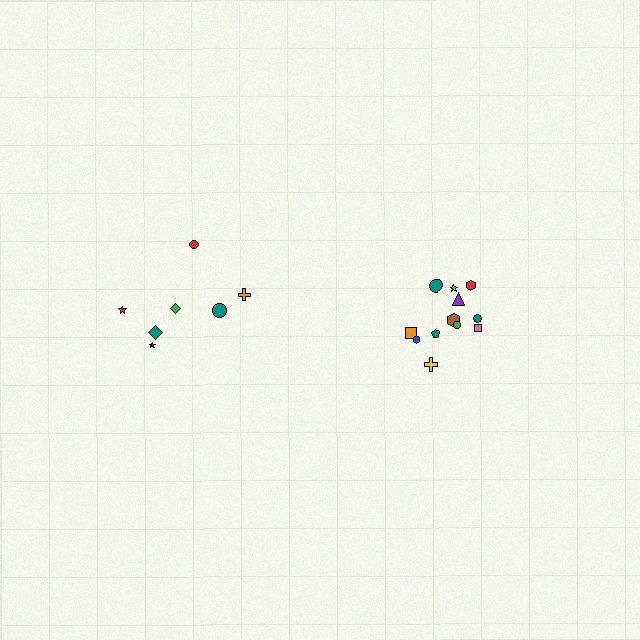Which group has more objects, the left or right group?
The right group.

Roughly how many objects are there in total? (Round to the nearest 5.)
Roughly 20 objects in total.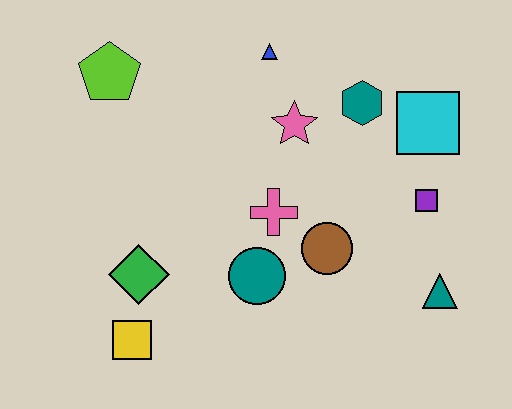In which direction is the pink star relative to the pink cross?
The pink star is above the pink cross.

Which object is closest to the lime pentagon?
The blue triangle is closest to the lime pentagon.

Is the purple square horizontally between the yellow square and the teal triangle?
Yes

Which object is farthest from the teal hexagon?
The yellow square is farthest from the teal hexagon.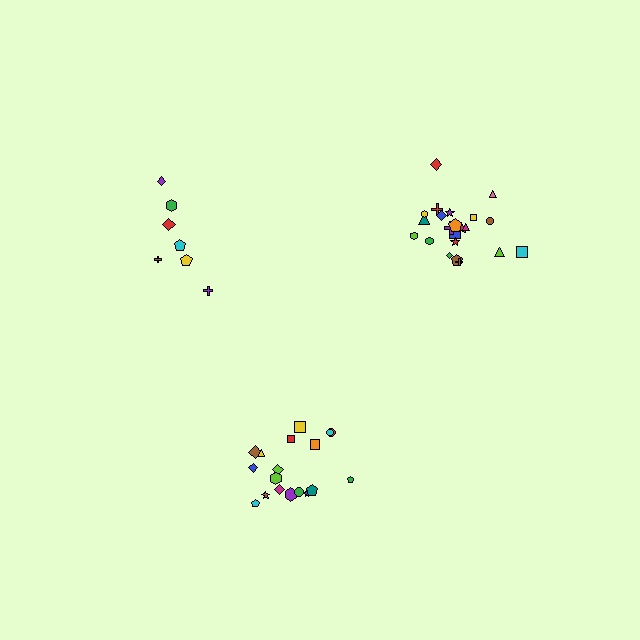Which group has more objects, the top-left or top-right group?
The top-right group.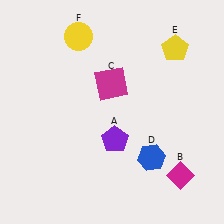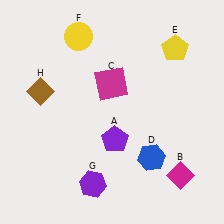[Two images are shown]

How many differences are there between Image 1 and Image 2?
There are 2 differences between the two images.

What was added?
A purple hexagon (G), a brown diamond (H) were added in Image 2.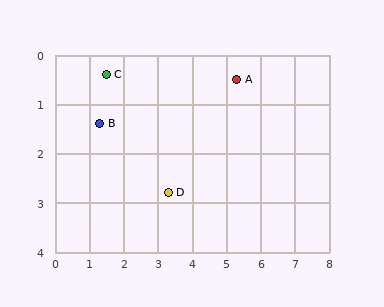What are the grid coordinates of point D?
Point D is at approximately (3.3, 2.8).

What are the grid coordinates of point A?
Point A is at approximately (5.3, 0.5).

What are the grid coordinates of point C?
Point C is at approximately (1.5, 0.4).